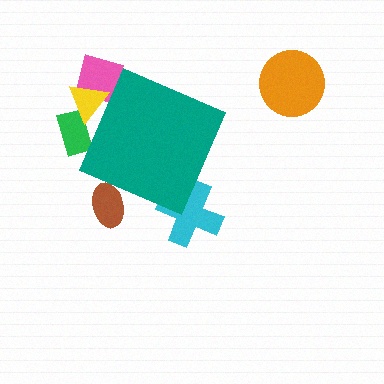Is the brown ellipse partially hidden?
Yes, the brown ellipse is partially hidden behind the teal diamond.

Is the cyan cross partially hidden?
Yes, the cyan cross is partially hidden behind the teal diamond.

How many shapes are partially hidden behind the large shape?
5 shapes are partially hidden.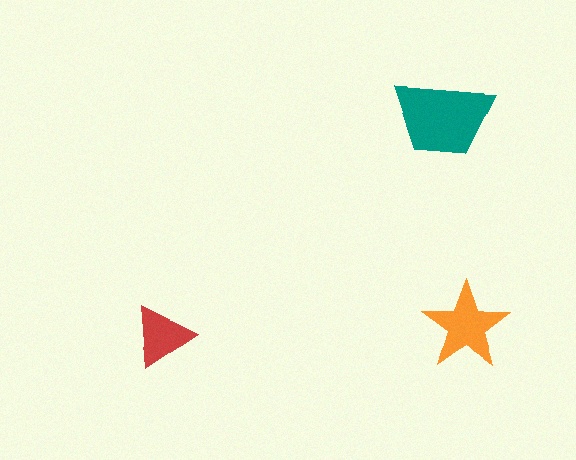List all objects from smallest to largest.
The red triangle, the orange star, the teal trapezoid.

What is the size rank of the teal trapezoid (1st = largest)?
1st.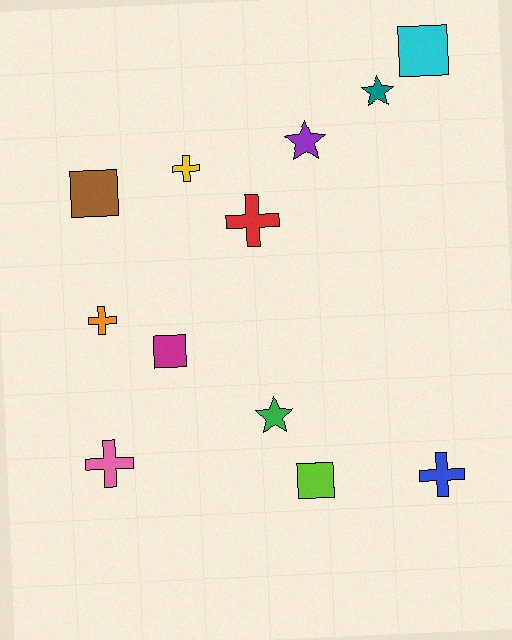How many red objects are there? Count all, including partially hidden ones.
There is 1 red object.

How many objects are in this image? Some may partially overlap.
There are 12 objects.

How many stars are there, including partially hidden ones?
There are 3 stars.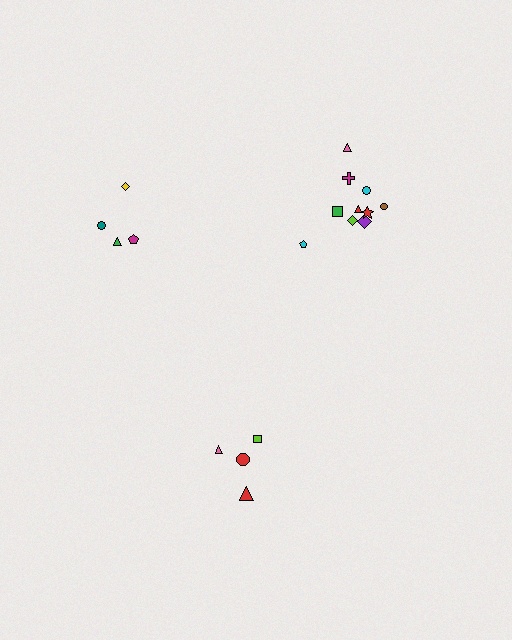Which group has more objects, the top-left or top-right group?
The top-right group.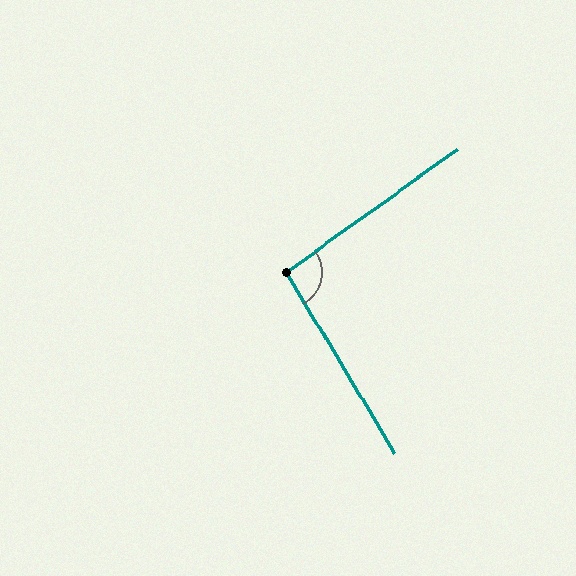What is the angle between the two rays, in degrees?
Approximately 95 degrees.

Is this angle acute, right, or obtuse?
It is approximately a right angle.